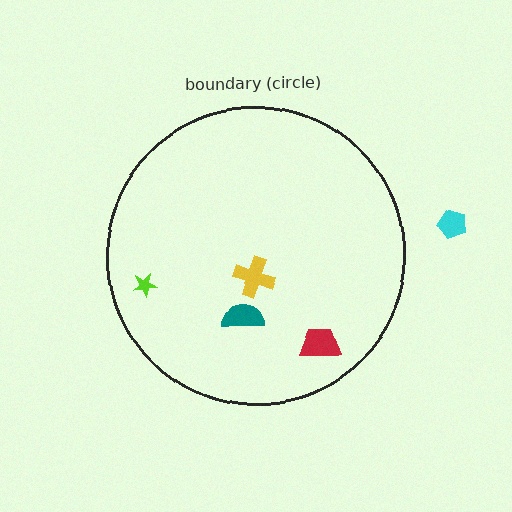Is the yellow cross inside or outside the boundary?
Inside.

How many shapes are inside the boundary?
4 inside, 1 outside.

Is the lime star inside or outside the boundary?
Inside.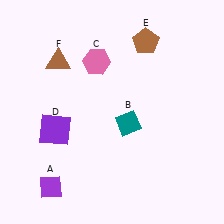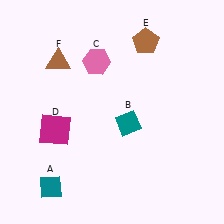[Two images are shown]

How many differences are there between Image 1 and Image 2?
There are 2 differences between the two images.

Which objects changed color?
A changed from purple to teal. D changed from purple to magenta.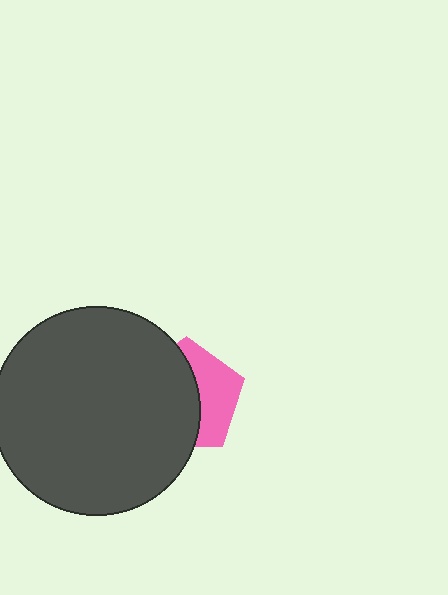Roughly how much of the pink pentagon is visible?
A small part of it is visible (roughly 40%).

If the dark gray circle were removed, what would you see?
You would see the complete pink pentagon.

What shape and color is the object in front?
The object in front is a dark gray circle.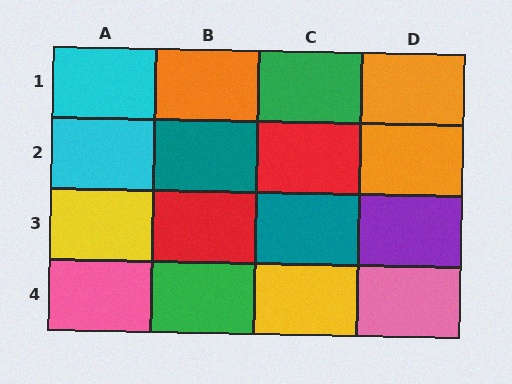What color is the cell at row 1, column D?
Orange.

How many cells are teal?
2 cells are teal.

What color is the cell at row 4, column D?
Pink.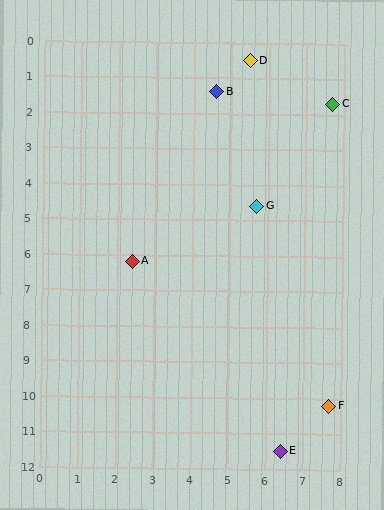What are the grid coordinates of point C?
Point C is at approximately (7.7, 1.7).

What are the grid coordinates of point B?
Point B is at approximately (4.6, 1.4).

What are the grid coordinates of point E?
Point E is at approximately (6.4, 11.5).